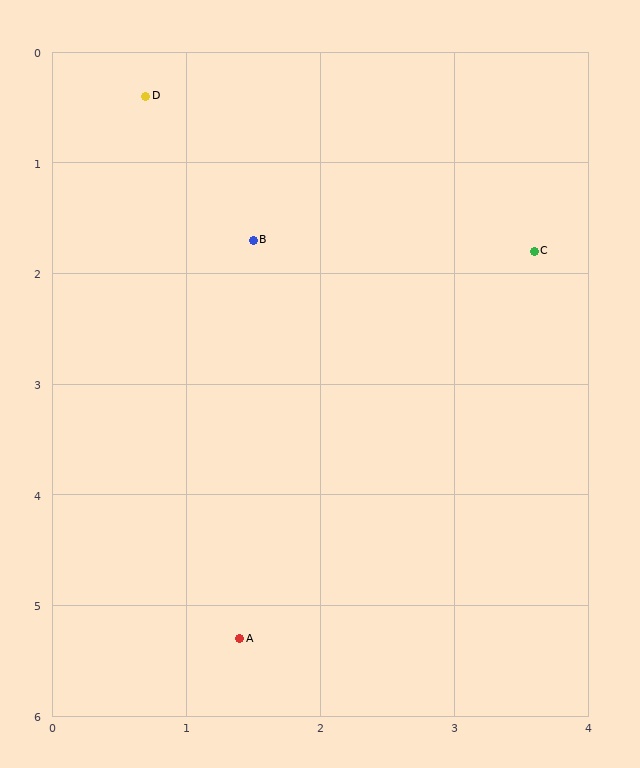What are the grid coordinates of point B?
Point B is at approximately (1.5, 1.7).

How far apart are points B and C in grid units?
Points B and C are about 2.1 grid units apart.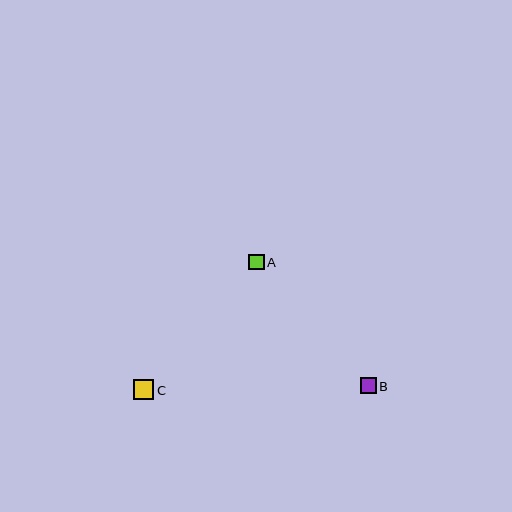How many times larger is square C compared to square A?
Square C is approximately 1.3 times the size of square A.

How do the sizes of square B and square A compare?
Square B and square A are approximately the same size.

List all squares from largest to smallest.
From largest to smallest: C, B, A.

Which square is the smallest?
Square A is the smallest with a size of approximately 16 pixels.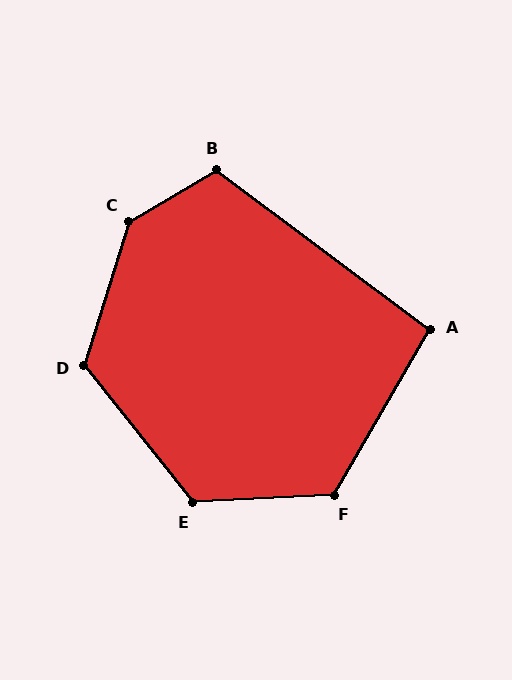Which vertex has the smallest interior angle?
A, at approximately 97 degrees.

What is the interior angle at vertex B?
Approximately 113 degrees (obtuse).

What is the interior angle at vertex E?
Approximately 126 degrees (obtuse).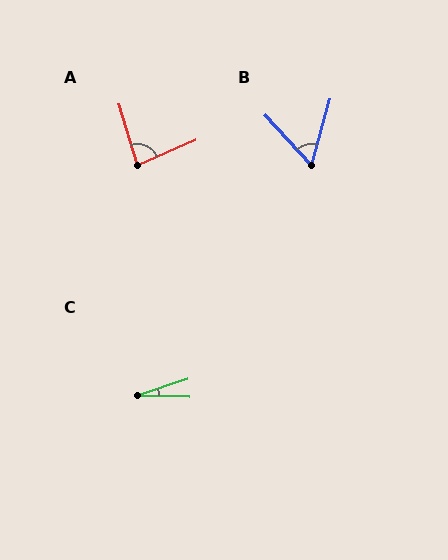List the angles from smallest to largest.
C (20°), B (58°), A (83°).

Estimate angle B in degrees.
Approximately 58 degrees.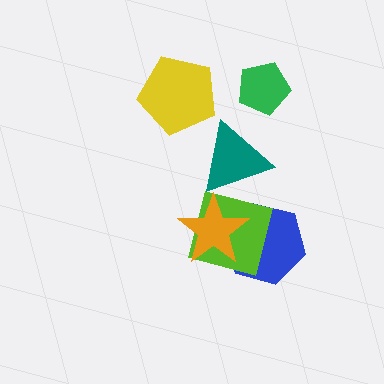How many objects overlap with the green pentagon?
0 objects overlap with the green pentagon.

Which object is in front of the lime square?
The orange star is in front of the lime square.